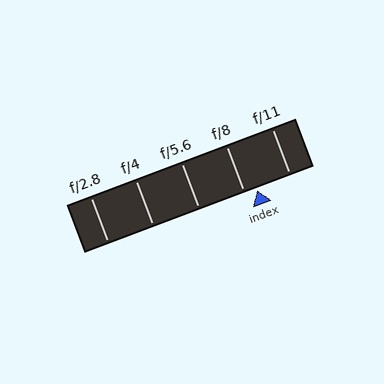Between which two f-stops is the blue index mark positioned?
The index mark is between f/8 and f/11.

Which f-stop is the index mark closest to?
The index mark is closest to f/8.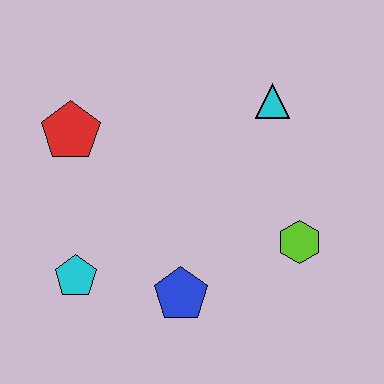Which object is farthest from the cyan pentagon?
The cyan triangle is farthest from the cyan pentagon.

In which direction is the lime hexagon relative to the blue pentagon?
The lime hexagon is to the right of the blue pentagon.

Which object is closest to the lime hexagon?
The blue pentagon is closest to the lime hexagon.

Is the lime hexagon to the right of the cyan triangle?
Yes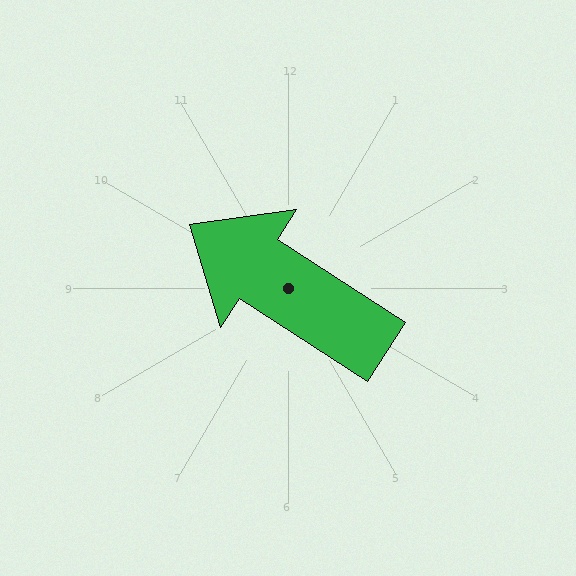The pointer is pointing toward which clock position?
Roughly 10 o'clock.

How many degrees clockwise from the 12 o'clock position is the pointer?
Approximately 303 degrees.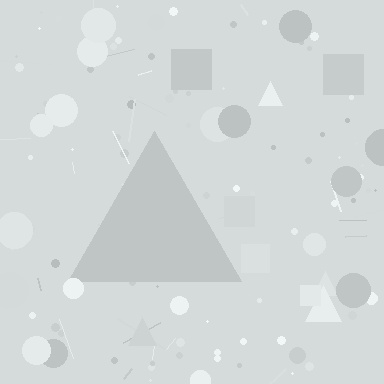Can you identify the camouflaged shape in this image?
The camouflaged shape is a triangle.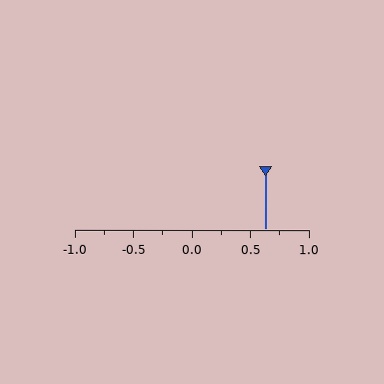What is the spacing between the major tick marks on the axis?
The major ticks are spaced 0.5 apart.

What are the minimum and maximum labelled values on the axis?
The axis runs from -1.0 to 1.0.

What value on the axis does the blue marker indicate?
The marker indicates approximately 0.62.